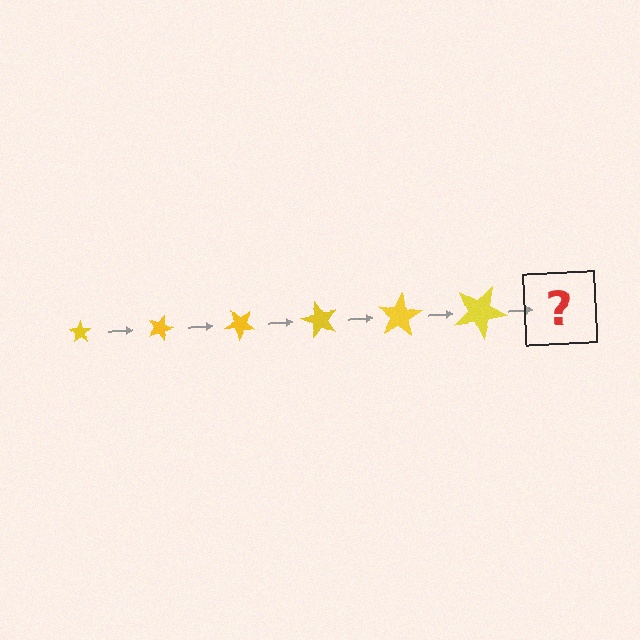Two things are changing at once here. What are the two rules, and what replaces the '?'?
The two rules are that the star grows larger each step and it rotates 20 degrees each step. The '?' should be a star, larger than the previous one and rotated 120 degrees from the start.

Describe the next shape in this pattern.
It should be a star, larger than the previous one and rotated 120 degrees from the start.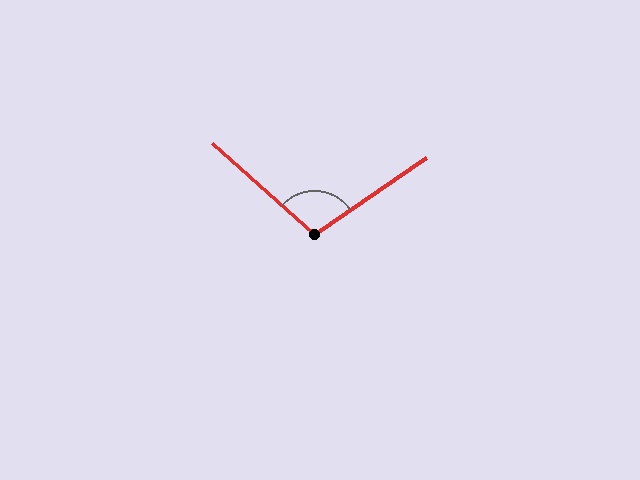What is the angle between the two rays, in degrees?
Approximately 103 degrees.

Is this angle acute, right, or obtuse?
It is obtuse.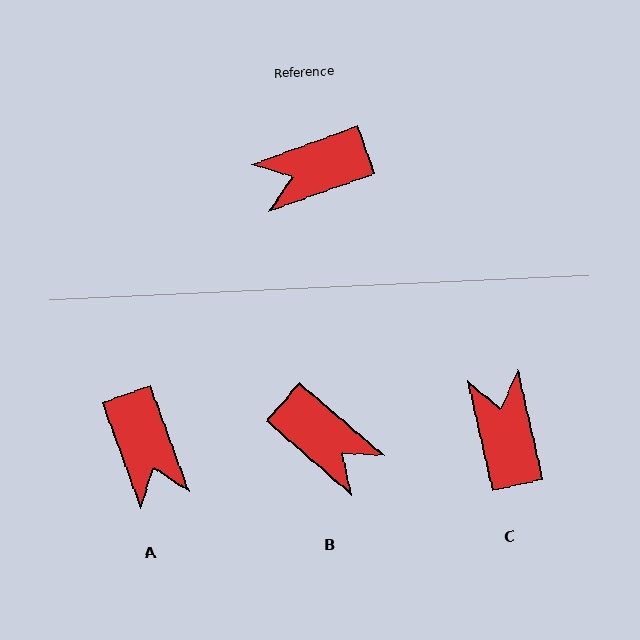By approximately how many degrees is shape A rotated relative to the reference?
Approximately 90 degrees counter-clockwise.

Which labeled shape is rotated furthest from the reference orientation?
B, about 119 degrees away.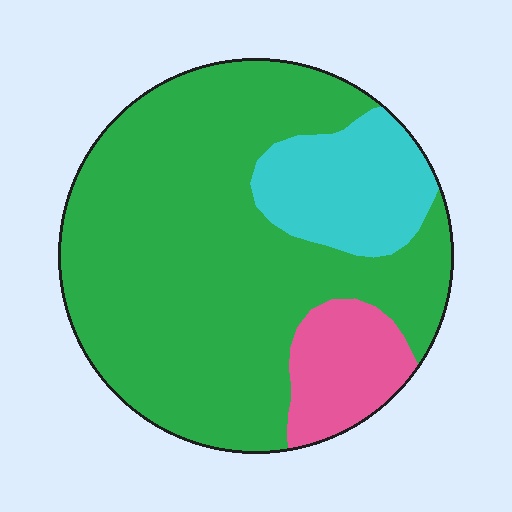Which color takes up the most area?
Green, at roughly 75%.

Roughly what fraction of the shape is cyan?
Cyan takes up about one sixth (1/6) of the shape.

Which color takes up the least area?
Pink, at roughly 10%.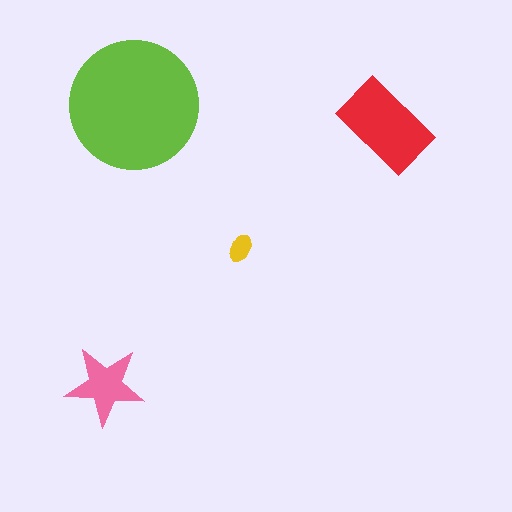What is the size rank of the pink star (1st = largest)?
3rd.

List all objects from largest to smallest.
The lime circle, the red rectangle, the pink star, the yellow ellipse.